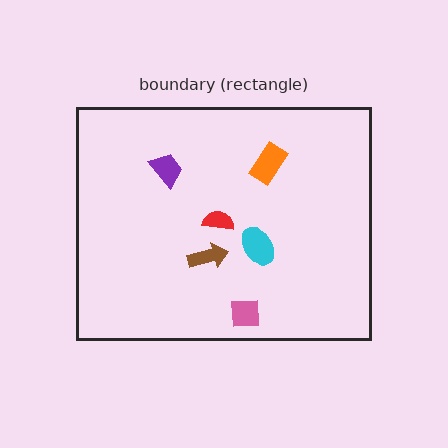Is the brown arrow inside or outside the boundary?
Inside.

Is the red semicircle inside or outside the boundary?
Inside.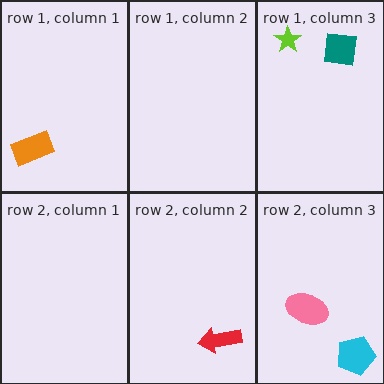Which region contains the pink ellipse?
The row 2, column 3 region.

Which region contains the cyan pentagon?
The row 2, column 3 region.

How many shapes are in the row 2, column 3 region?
2.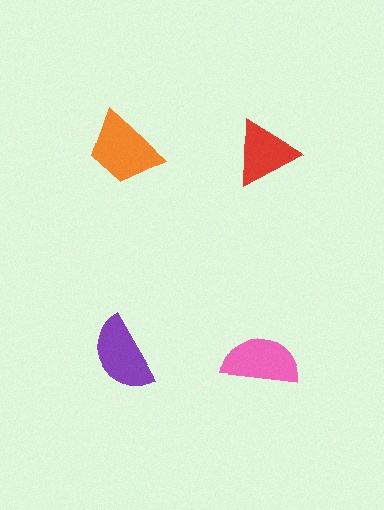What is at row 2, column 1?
A purple semicircle.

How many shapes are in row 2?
2 shapes.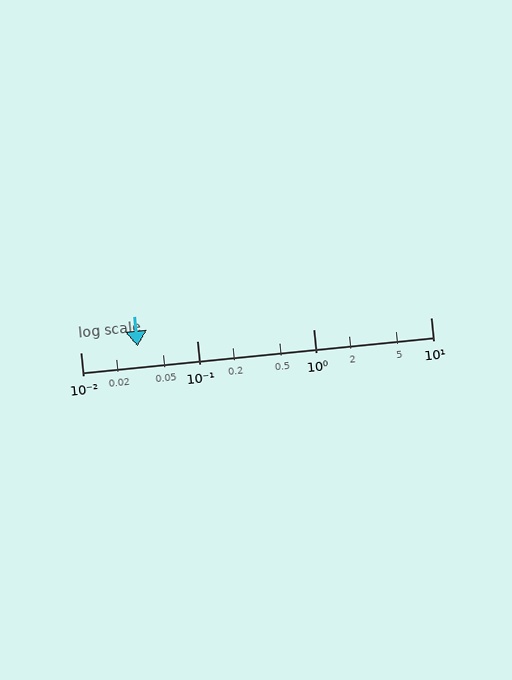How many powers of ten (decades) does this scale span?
The scale spans 3 decades, from 0.01 to 10.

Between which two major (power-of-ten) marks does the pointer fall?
The pointer is between 0.01 and 0.1.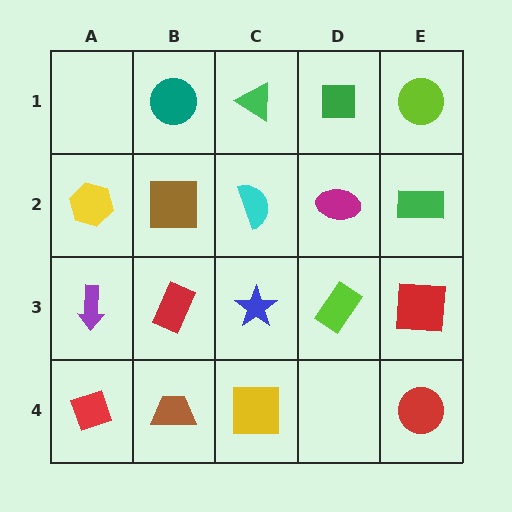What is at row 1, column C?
A green triangle.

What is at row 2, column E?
A green rectangle.